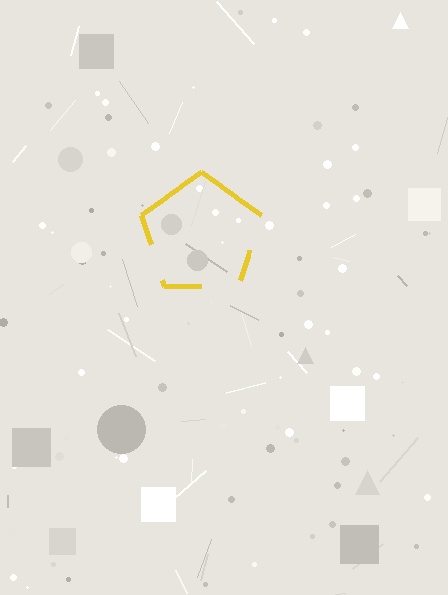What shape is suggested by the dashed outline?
The dashed outline suggests a pentagon.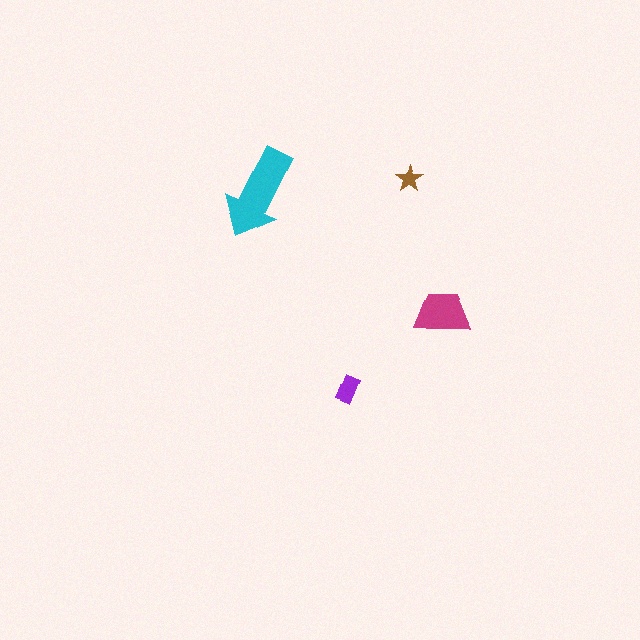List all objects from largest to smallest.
The cyan arrow, the magenta trapezoid, the purple rectangle, the brown star.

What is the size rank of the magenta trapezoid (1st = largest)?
2nd.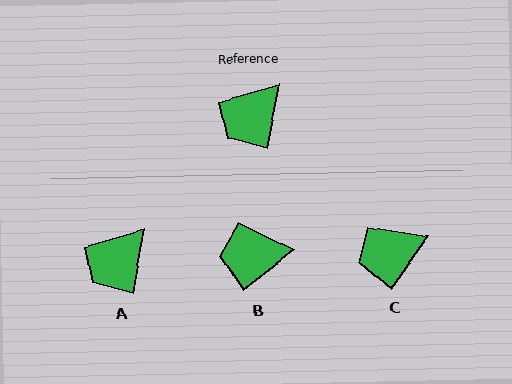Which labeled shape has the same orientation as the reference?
A.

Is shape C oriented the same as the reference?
No, it is off by about 25 degrees.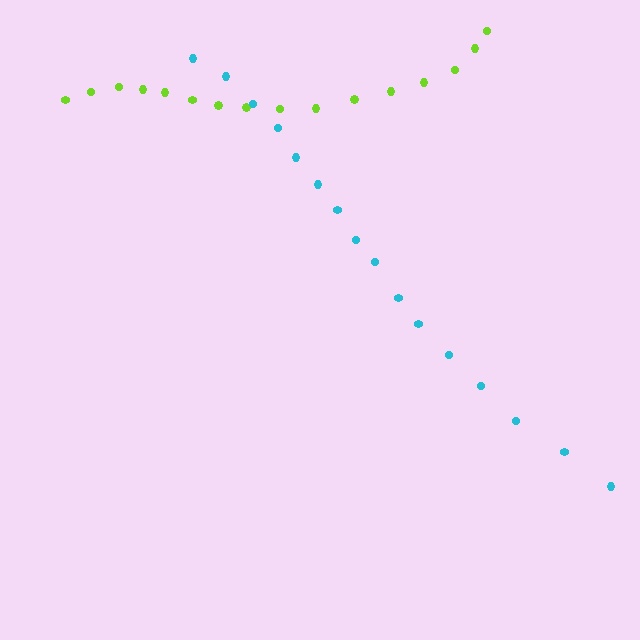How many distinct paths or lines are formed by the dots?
There are 2 distinct paths.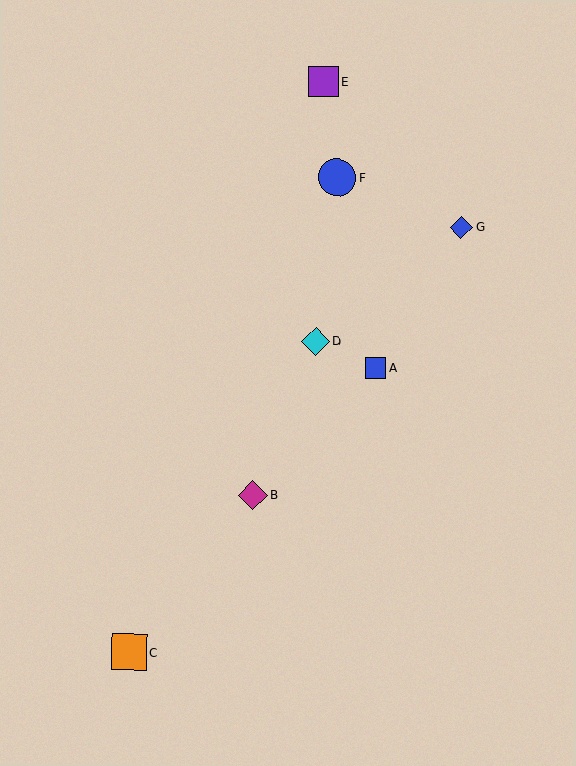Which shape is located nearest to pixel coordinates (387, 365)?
The blue square (labeled A) at (375, 368) is nearest to that location.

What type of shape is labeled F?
Shape F is a blue circle.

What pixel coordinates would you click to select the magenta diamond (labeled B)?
Click at (253, 495) to select the magenta diamond B.